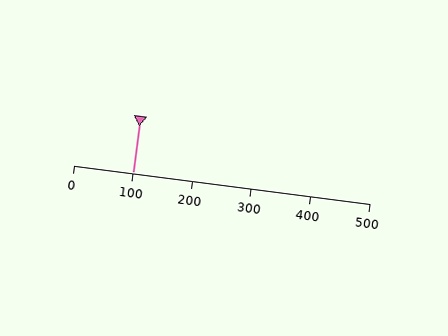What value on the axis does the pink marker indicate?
The marker indicates approximately 100.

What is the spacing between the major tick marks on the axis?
The major ticks are spaced 100 apart.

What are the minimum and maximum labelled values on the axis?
The axis runs from 0 to 500.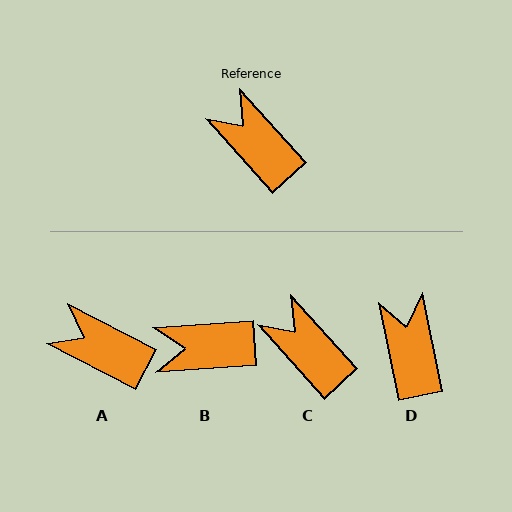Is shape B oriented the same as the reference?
No, it is off by about 52 degrees.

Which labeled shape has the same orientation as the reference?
C.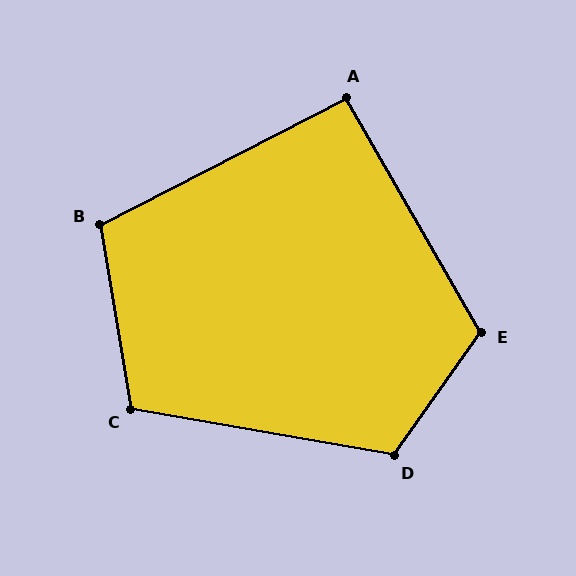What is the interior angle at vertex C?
Approximately 109 degrees (obtuse).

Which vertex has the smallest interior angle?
A, at approximately 93 degrees.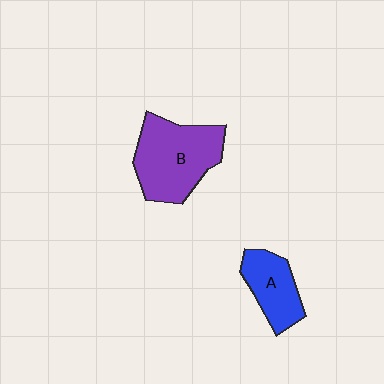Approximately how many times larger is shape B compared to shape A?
Approximately 1.7 times.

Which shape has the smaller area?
Shape A (blue).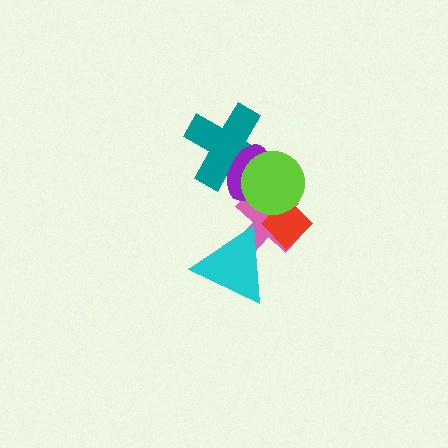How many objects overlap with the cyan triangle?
1 object overlaps with the cyan triangle.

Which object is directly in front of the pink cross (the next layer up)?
The red diamond is directly in front of the pink cross.